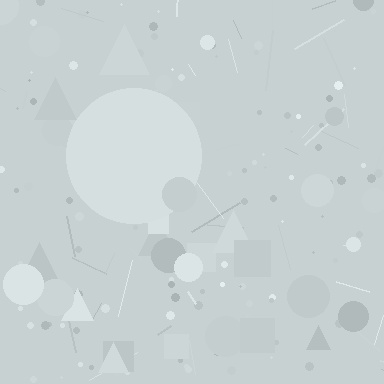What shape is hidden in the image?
A circle is hidden in the image.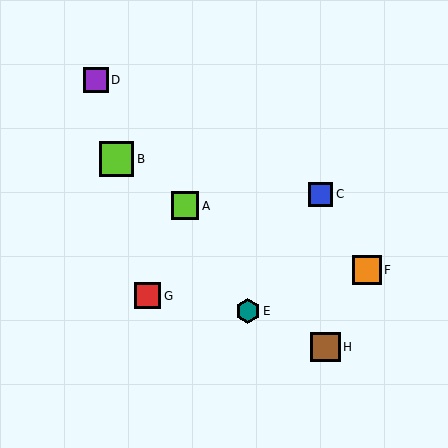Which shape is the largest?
The lime square (labeled B) is the largest.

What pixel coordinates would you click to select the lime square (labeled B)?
Click at (117, 159) to select the lime square B.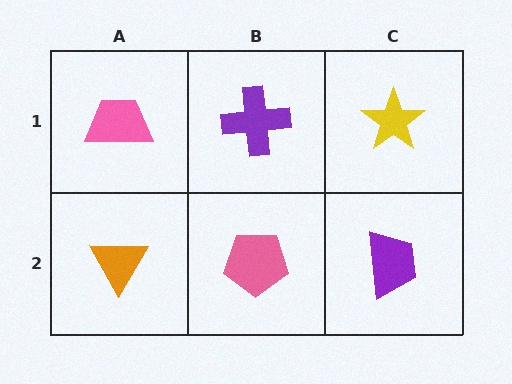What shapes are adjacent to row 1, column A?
An orange triangle (row 2, column A), a purple cross (row 1, column B).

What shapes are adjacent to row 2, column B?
A purple cross (row 1, column B), an orange triangle (row 2, column A), a purple trapezoid (row 2, column C).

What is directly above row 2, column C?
A yellow star.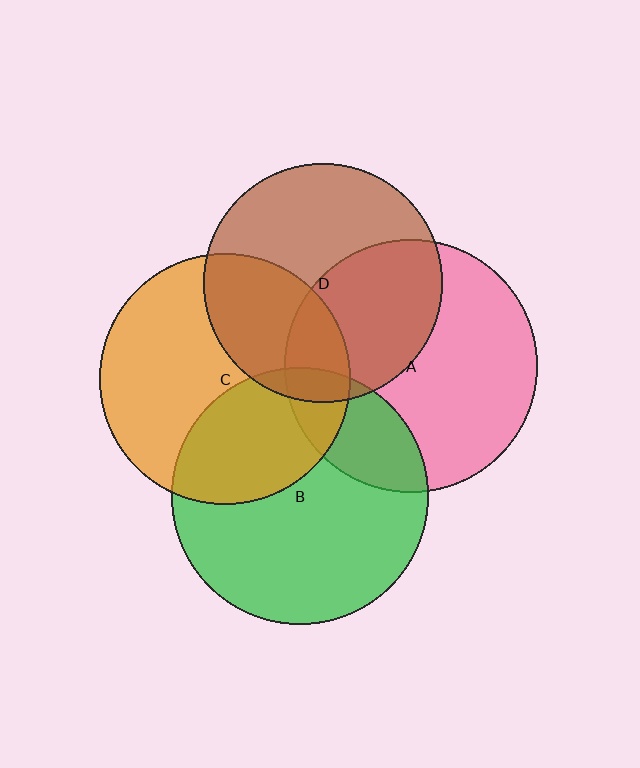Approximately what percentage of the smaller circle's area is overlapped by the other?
Approximately 5%.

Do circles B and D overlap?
Yes.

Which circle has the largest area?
Circle B (green).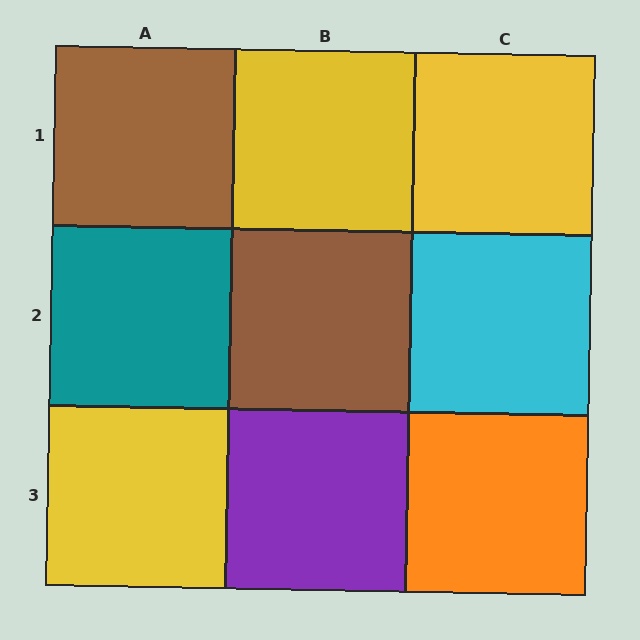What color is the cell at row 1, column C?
Yellow.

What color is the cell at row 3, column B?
Purple.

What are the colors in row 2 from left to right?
Teal, brown, cyan.